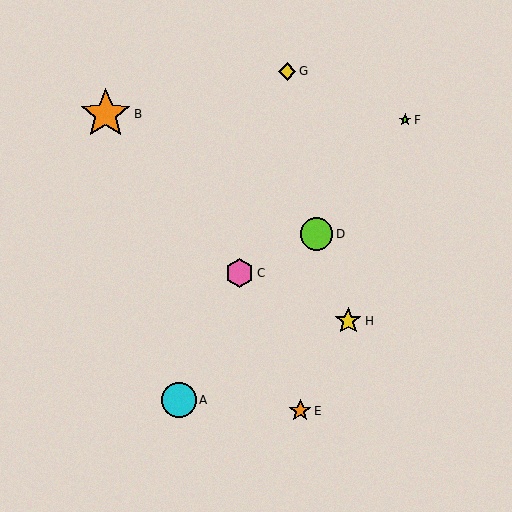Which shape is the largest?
The orange star (labeled B) is the largest.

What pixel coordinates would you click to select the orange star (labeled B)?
Click at (106, 114) to select the orange star B.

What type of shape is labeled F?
Shape F is a lime star.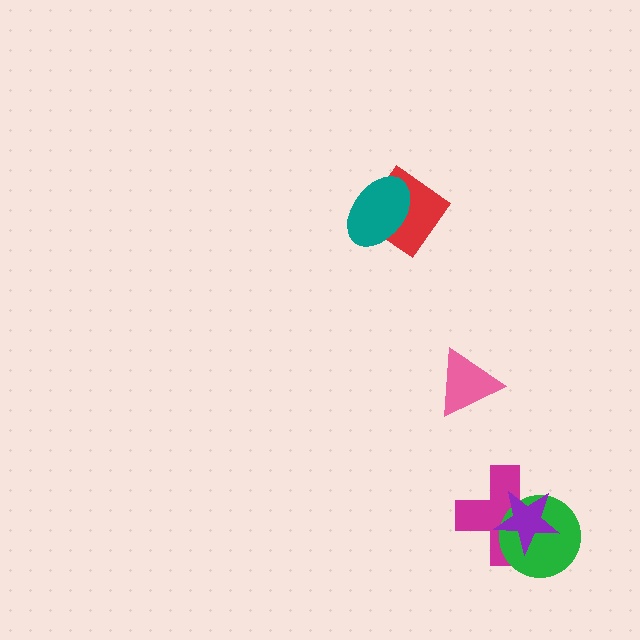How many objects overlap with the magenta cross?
2 objects overlap with the magenta cross.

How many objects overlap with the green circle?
2 objects overlap with the green circle.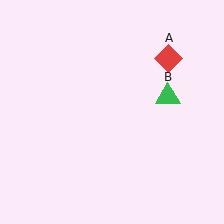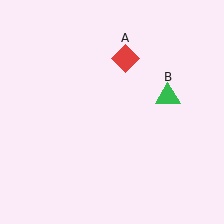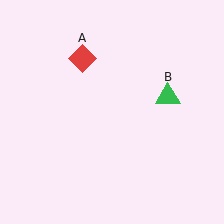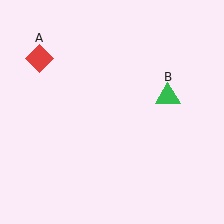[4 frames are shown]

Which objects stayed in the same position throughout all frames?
Green triangle (object B) remained stationary.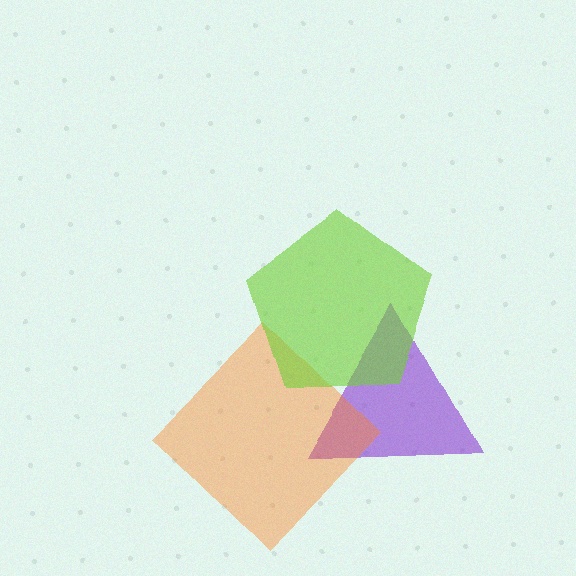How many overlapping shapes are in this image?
There are 3 overlapping shapes in the image.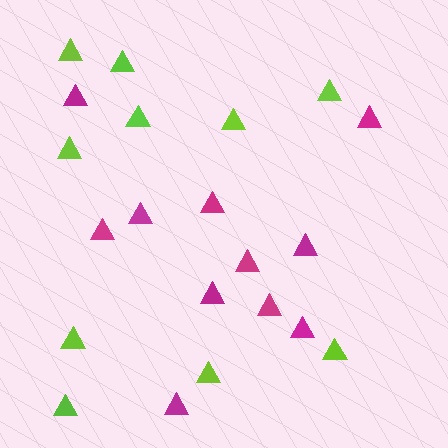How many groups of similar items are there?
There are 2 groups: one group of magenta triangles (11) and one group of lime triangles (10).